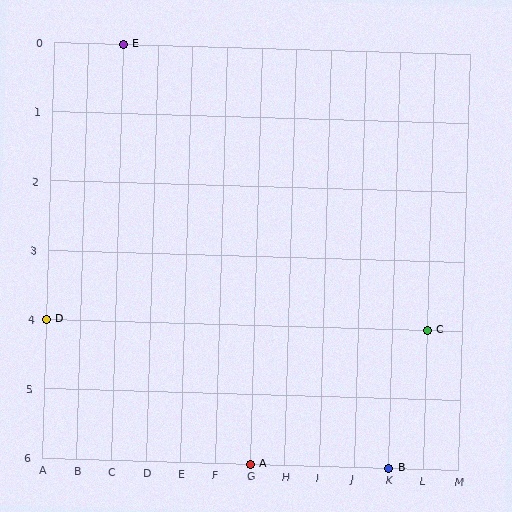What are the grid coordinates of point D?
Point D is at grid coordinates (A, 4).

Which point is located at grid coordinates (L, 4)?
Point C is at (L, 4).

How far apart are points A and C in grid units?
Points A and C are 5 columns and 2 rows apart (about 5.4 grid units diagonally).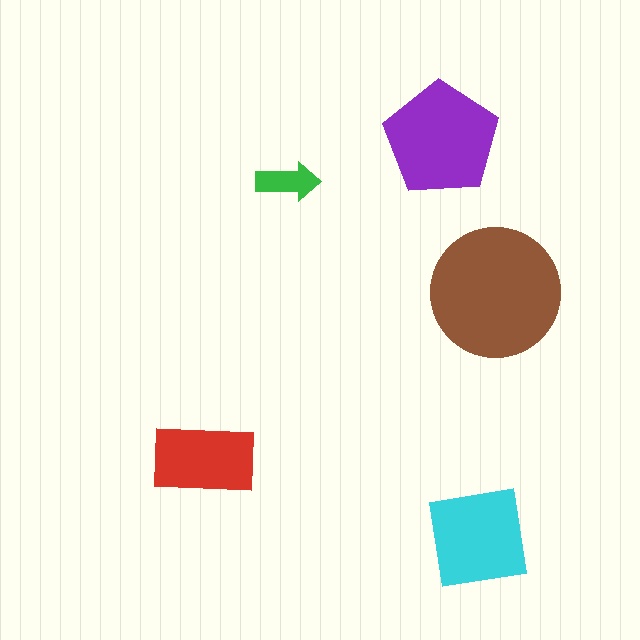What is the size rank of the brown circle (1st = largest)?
1st.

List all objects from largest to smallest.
The brown circle, the purple pentagon, the cyan square, the red rectangle, the green arrow.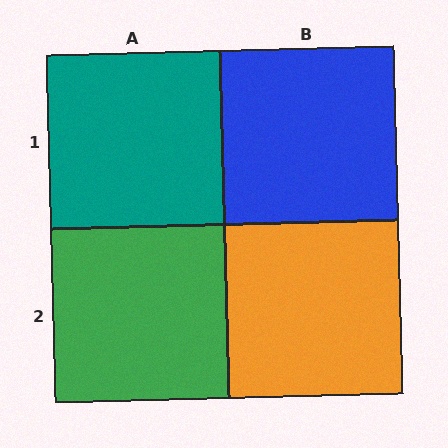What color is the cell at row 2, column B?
Orange.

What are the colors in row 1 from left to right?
Teal, blue.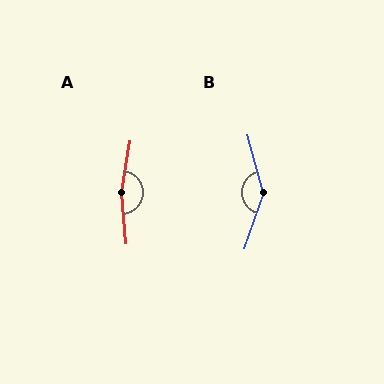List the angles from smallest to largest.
B (147°), A (165°).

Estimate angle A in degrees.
Approximately 165 degrees.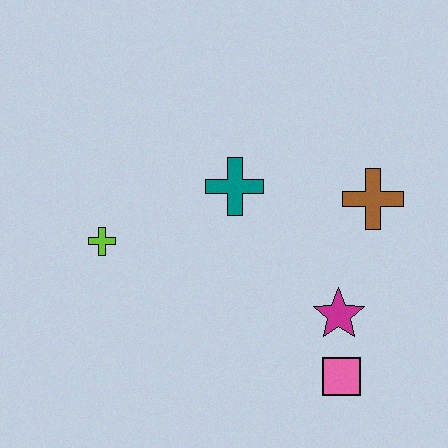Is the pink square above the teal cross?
No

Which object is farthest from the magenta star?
The lime cross is farthest from the magenta star.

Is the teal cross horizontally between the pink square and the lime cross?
Yes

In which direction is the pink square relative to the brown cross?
The pink square is below the brown cross.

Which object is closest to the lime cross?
The teal cross is closest to the lime cross.